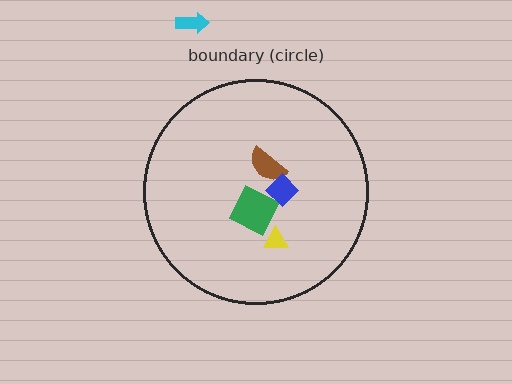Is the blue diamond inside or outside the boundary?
Inside.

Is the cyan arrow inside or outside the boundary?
Outside.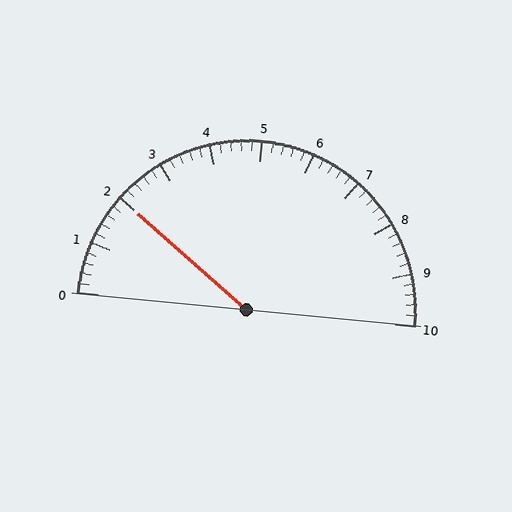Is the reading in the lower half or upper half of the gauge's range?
The reading is in the lower half of the range (0 to 10).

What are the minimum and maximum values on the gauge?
The gauge ranges from 0 to 10.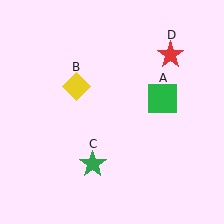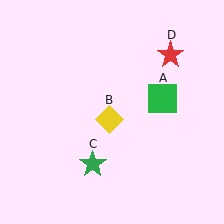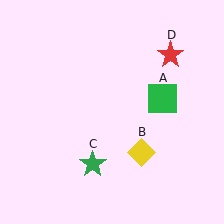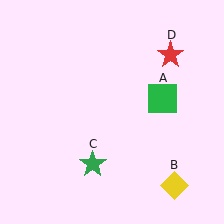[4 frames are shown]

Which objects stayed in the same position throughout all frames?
Green square (object A) and green star (object C) and red star (object D) remained stationary.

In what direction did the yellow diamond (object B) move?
The yellow diamond (object B) moved down and to the right.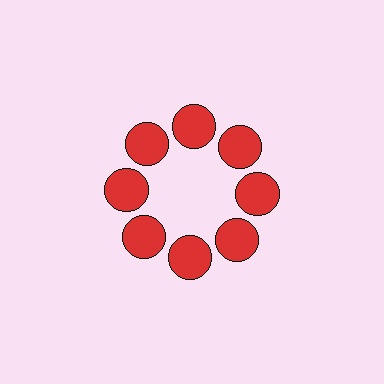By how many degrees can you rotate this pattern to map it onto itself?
The pattern maps onto itself every 45 degrees of rotation.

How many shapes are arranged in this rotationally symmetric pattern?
There are 8 shapes, arranged in 8 groups of 1.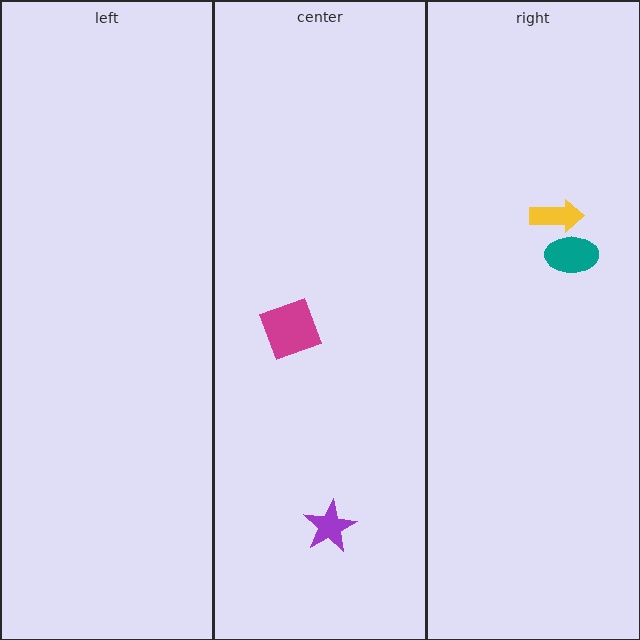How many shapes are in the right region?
2.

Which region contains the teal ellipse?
The right region.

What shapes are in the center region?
The magenta square, the purple star.